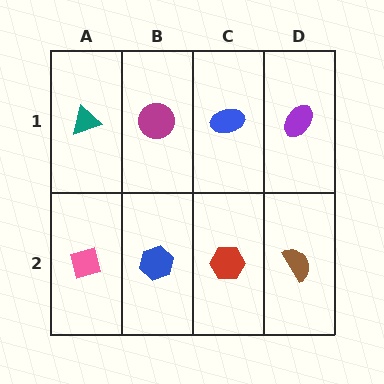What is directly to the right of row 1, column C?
A purple ellipse.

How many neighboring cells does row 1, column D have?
2.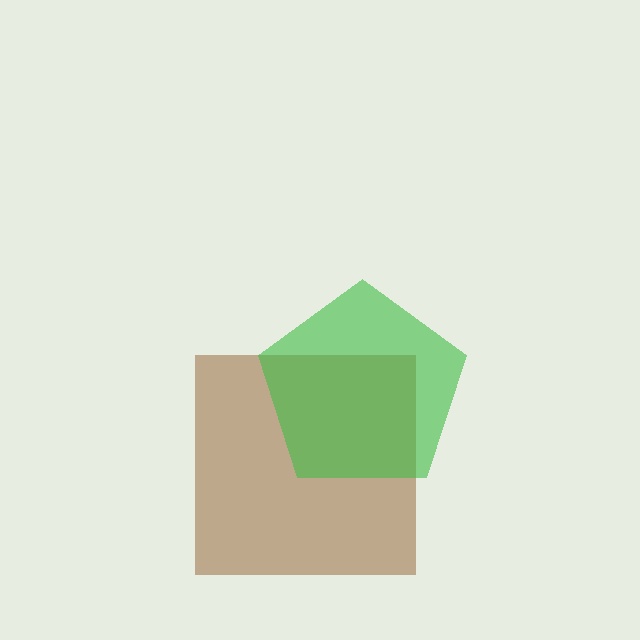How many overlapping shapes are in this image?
There are 2 overlapping shapes in the image.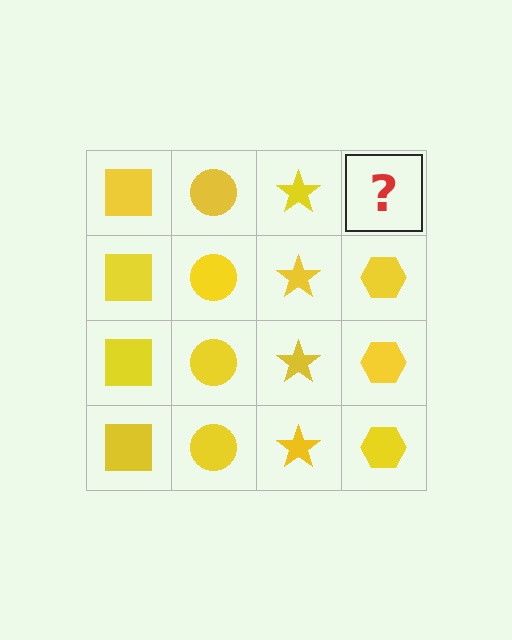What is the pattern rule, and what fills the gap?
The rule is that each column has a consistent shape. The gap should be filled with a yellow hexagon.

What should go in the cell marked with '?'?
The missing cell should contain a yellow hexagon.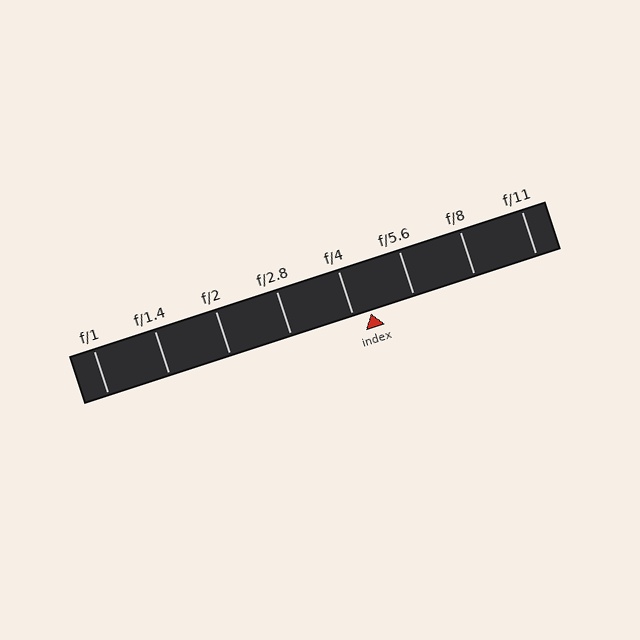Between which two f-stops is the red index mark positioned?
The index mark is between f/4 and f/5.6.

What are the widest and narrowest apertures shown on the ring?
The widest aperture shown is f/1 and the narrowest is f/11.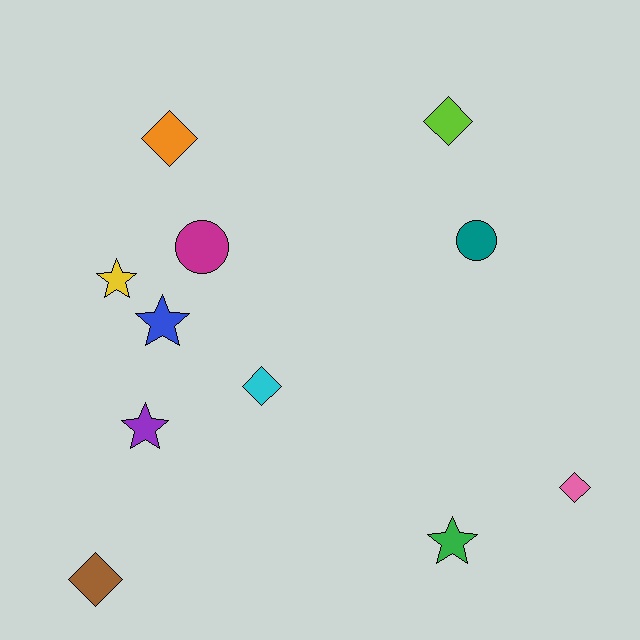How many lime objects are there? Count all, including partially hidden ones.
There is 1 lime object.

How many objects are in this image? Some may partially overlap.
There are 11 objects.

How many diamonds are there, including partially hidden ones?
There are 5 diamonds.